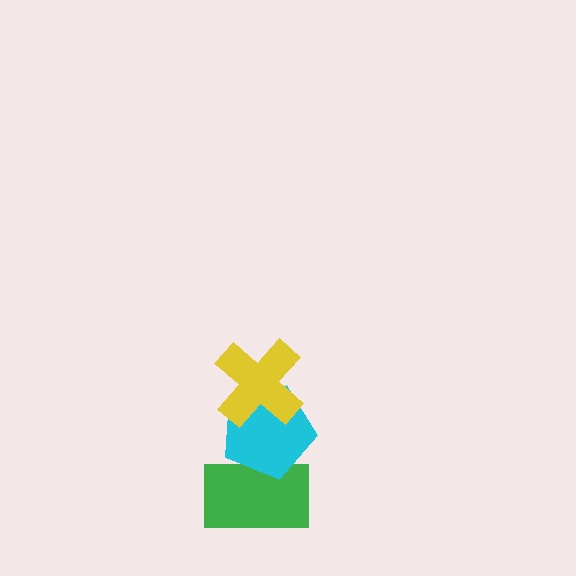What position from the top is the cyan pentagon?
The cyan pentagon is 2nd from the top.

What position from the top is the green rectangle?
The green rectangle is 3rd from the top.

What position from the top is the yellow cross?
The yellow cross is 1st from the top.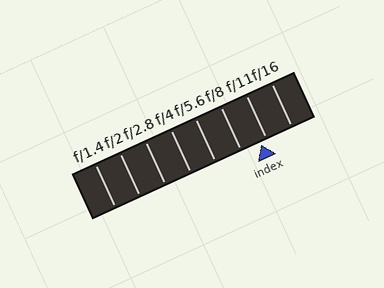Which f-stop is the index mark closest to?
The index mark is closest to f/11.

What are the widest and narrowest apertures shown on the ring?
The widest aperture shown is f/1.4 and the narrowest is f/16.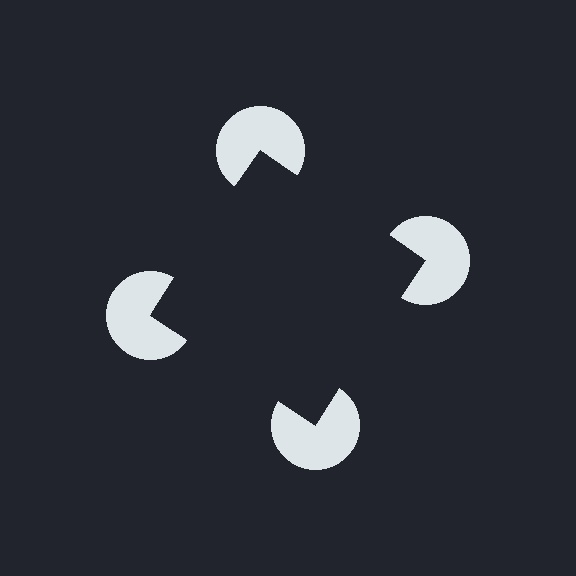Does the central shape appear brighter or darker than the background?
It typically appears slightly darker than the background, even though no actual brightness change is drawn.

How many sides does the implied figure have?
4 sides.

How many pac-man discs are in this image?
There are 4 — one at each vertex of the illusory square.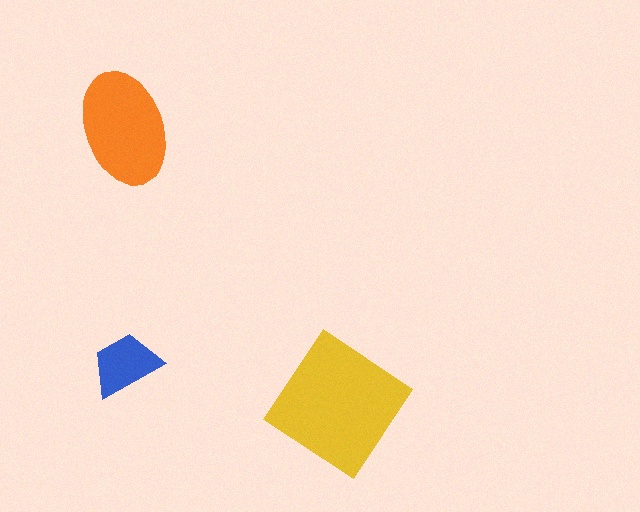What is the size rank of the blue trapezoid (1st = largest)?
3rd.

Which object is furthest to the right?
The yellow diamond is rightmost.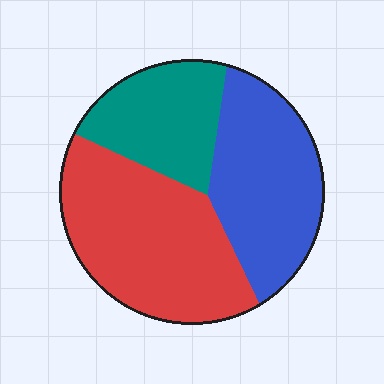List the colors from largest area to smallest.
From largest to smallest: red, blue, teal.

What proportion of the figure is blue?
Blue takes up between a quarter and a half of the figure.